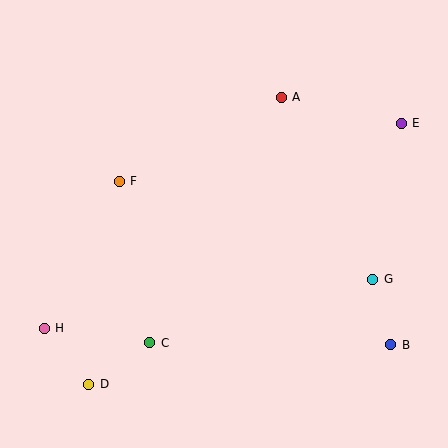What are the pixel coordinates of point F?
Point F is at (119, 181).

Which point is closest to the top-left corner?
Point F is closest to the top-left corner.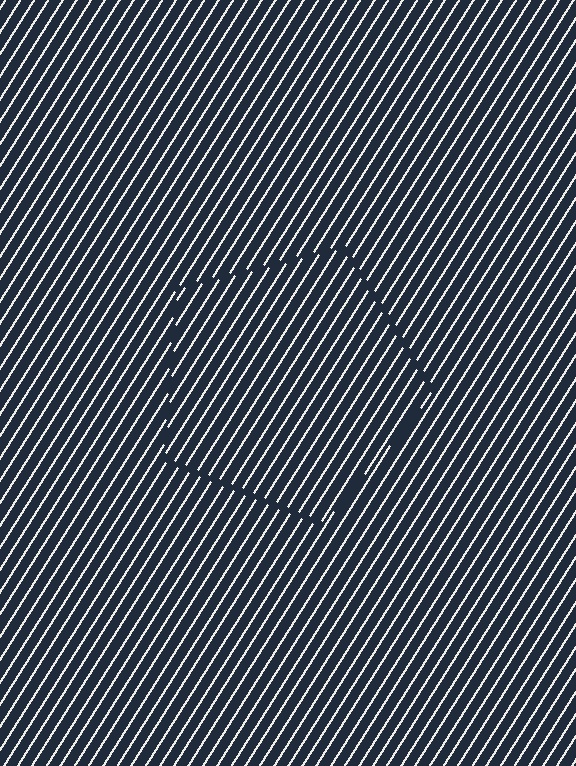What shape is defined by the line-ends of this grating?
An illusory pentagon. The interior of the shape contains the same grating, shifted by half a period — the contour is defined by the phase discontinuity where line-ends from the inner and outer gratings abut.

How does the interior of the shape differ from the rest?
The interior of the shape contains the same grating, shifted by half a period — the contour is defined by the phase discontinuity where line-ends from the inner and outer gratings abut.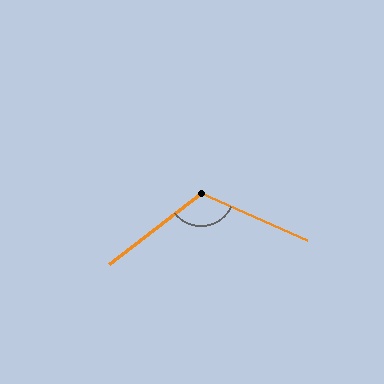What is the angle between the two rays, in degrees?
Approximately 118 degrees.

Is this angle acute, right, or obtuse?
It is obtuse.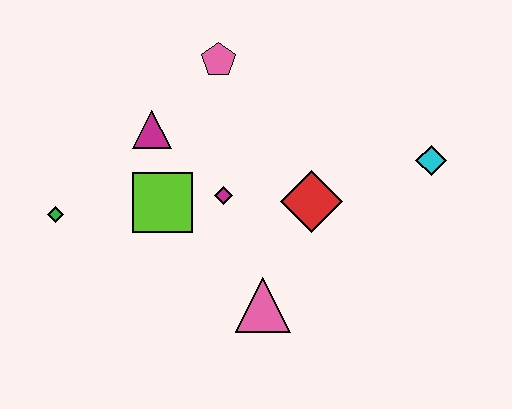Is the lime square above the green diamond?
Yes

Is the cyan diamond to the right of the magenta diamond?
Yes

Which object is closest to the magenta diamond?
The lime square is closest to the magenta diamond.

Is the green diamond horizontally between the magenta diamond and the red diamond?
No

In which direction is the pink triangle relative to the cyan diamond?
The pink triangle is to the left of the cyan diamond.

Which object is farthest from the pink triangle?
The pink pentagon is farthest from the pink triangle.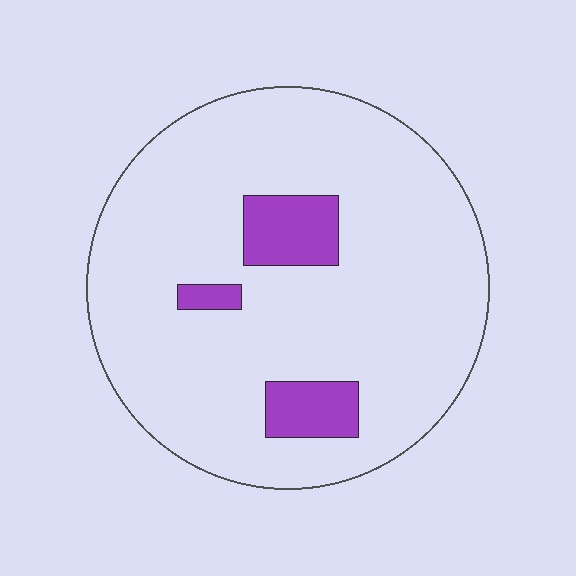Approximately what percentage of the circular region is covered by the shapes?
Approximately 10%.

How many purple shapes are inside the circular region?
3.